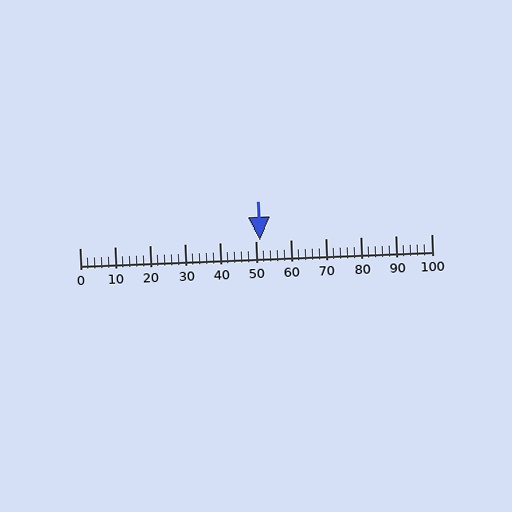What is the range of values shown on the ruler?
The ruler shows values from 0 to 100.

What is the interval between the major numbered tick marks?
The major tick marks are spaced 10 units apart.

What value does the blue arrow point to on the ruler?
The blue arrow points to approximately 51.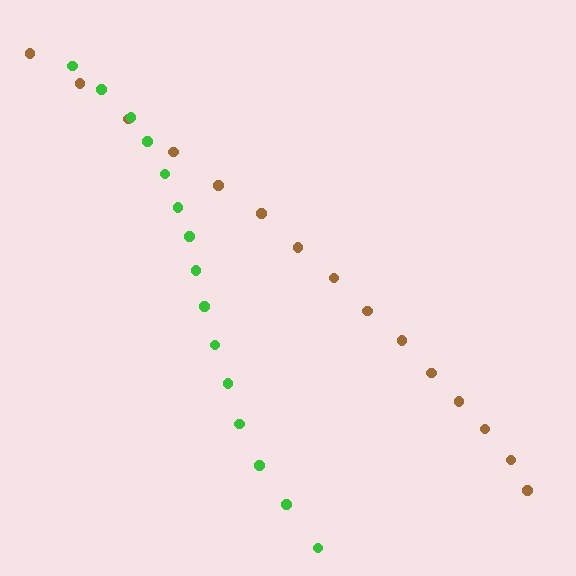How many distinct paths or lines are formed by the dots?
There are 2 distinct paths.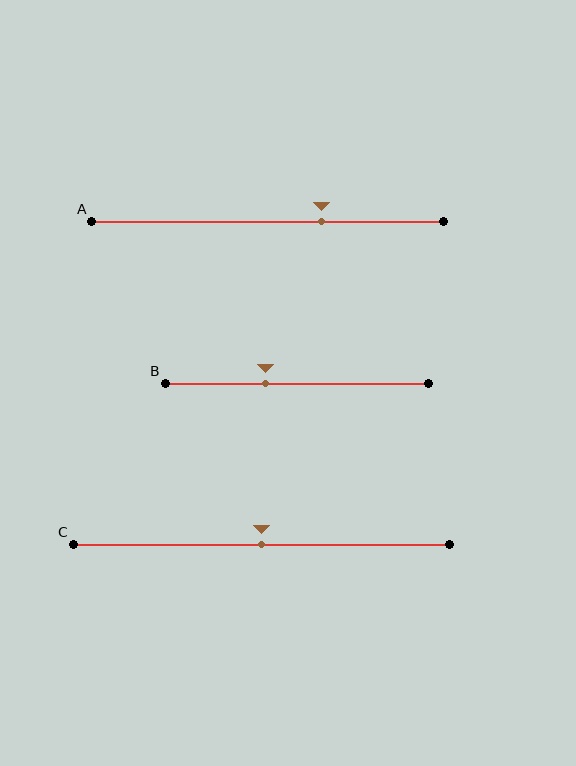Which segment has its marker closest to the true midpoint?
Segment C has its marker closest to the true midpoint.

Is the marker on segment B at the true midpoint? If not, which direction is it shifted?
No, the marker on segment B is shifted to the left by about 12% of the segment length.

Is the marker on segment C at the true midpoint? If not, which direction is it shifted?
Yes, the marker on segment C is at the true midpoint.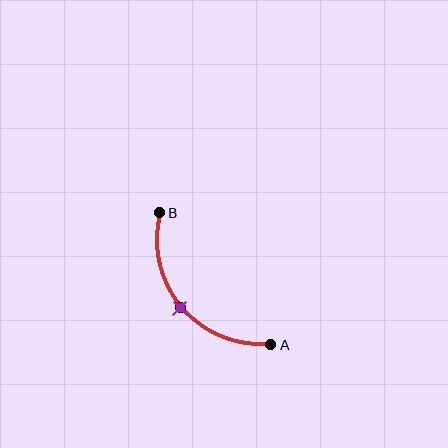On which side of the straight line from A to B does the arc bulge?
The arc bulges below and to the left of the straight line connecting A and B.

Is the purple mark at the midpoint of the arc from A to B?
Yes. The purple mark lies on the arc at equal arc-length from both A and B — it is the arc midpoint.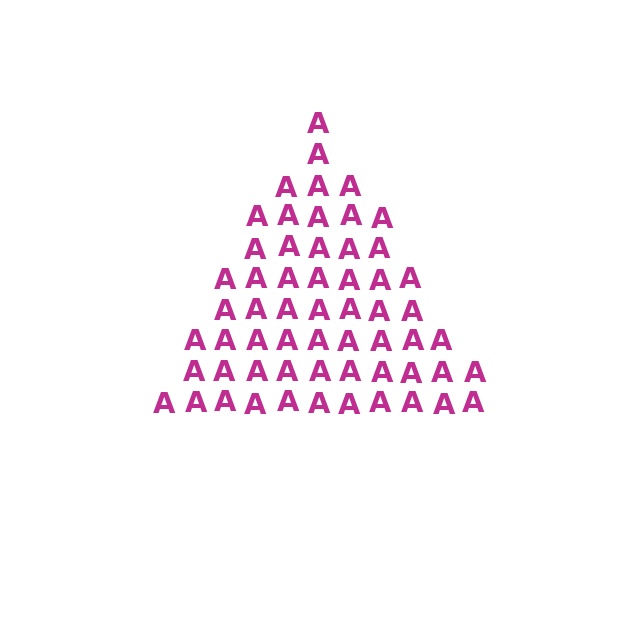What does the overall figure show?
The overall figure shows a triangle.